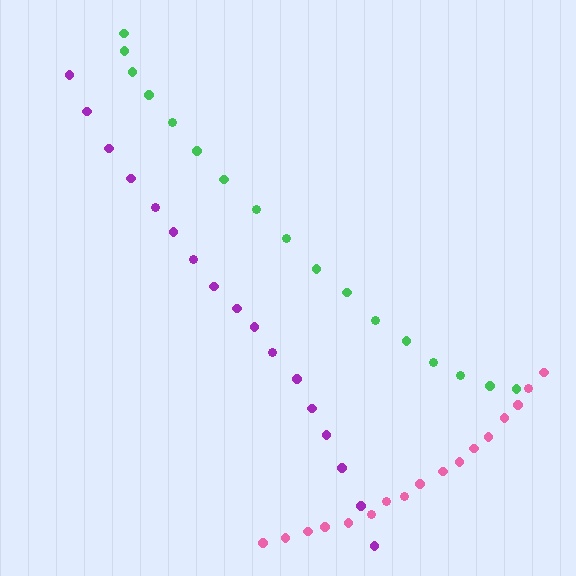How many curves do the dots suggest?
There are 3 distinct paths.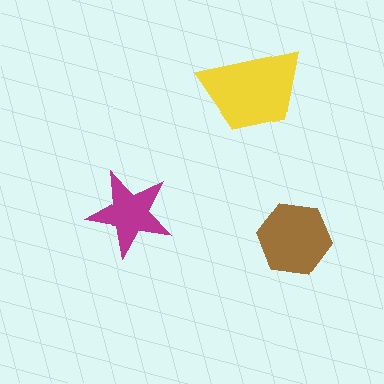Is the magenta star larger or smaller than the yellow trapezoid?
Smaller.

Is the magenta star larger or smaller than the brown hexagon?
Smaller.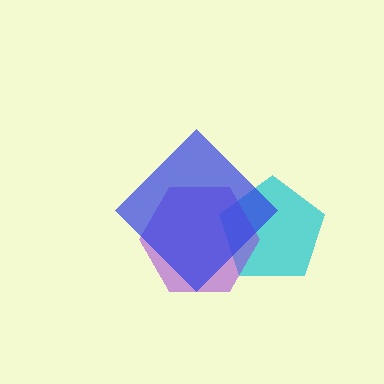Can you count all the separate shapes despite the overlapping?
Yes, there are 3 separate shapes.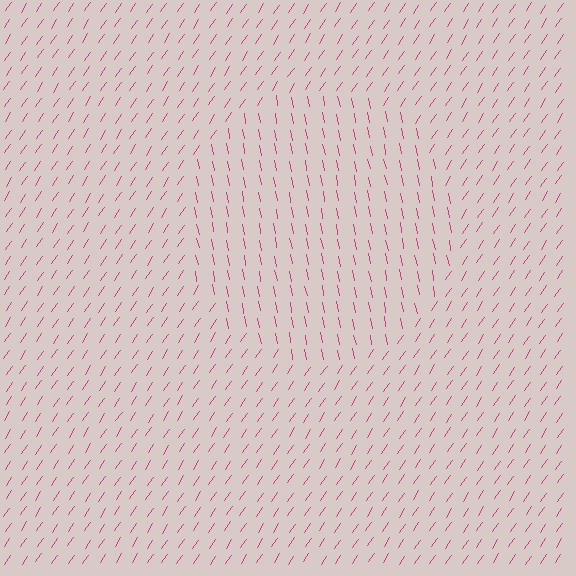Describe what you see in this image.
The image is filled with small magenta line segments. A circle region in the image has lines oriented differently from the surrounding lines, creating a visible texture boundary.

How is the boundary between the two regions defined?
The boundary is defined purely by a change in line orientation (approximately 45 degrees difference). All lines are the same color and thickness.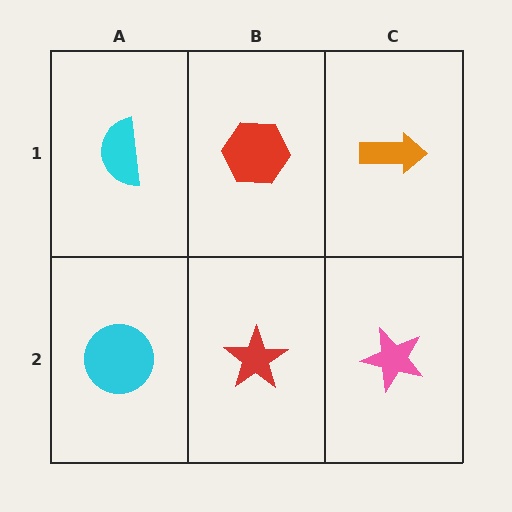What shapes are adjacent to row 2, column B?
A red hexagon (row 1, column B), a cyan circle (row 2, column A), a pink star (row 2, column C).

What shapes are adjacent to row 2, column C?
An orange arrow (row 1, column C), a red star (row 2, column B).